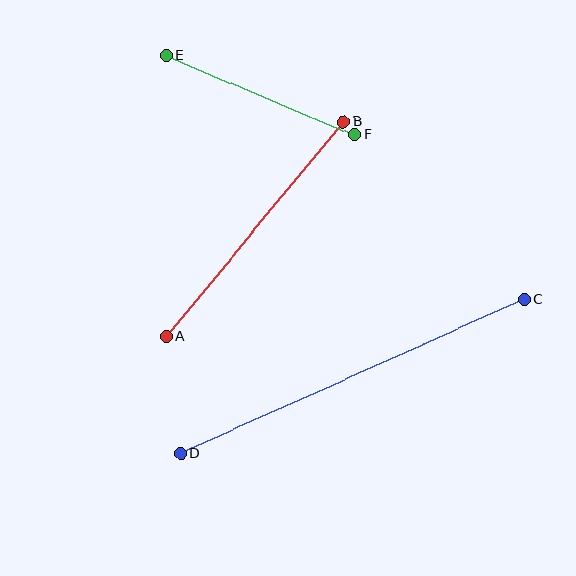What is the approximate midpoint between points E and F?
The midpoint is at approximately (260, 95) pixels.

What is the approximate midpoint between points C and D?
The midpoint is at approximately (353, 376) pixels.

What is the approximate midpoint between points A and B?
The midpoint is at approximately (255, 229) pixels.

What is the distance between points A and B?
The distance is approximately 278 pixels.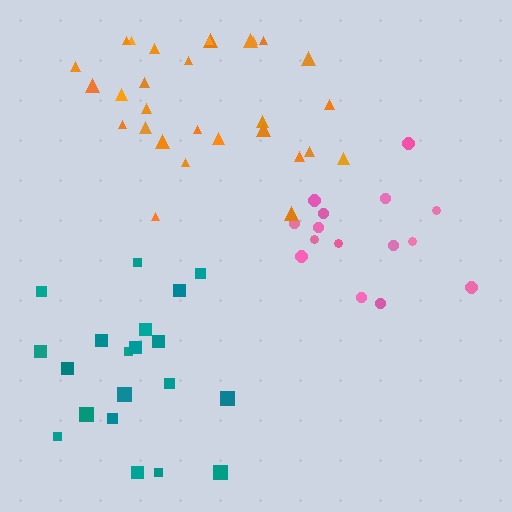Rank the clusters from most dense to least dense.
orange, teal, pink.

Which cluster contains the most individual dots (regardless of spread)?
Orange (29).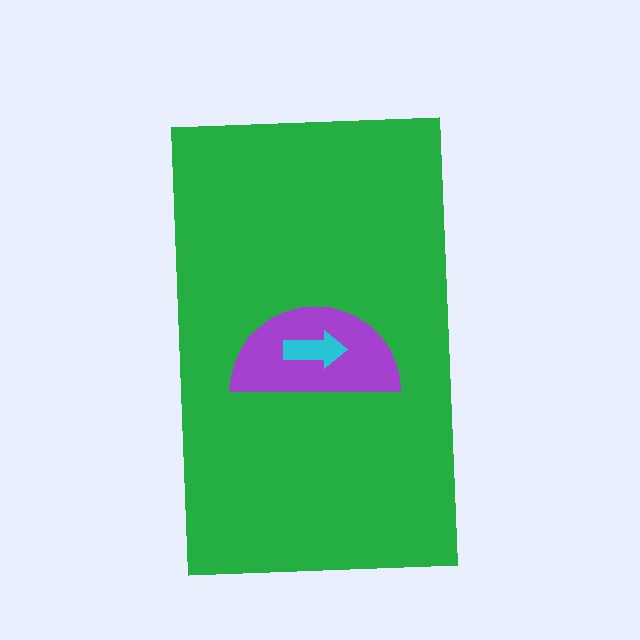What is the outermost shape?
The green rectangle.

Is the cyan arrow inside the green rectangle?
Yes.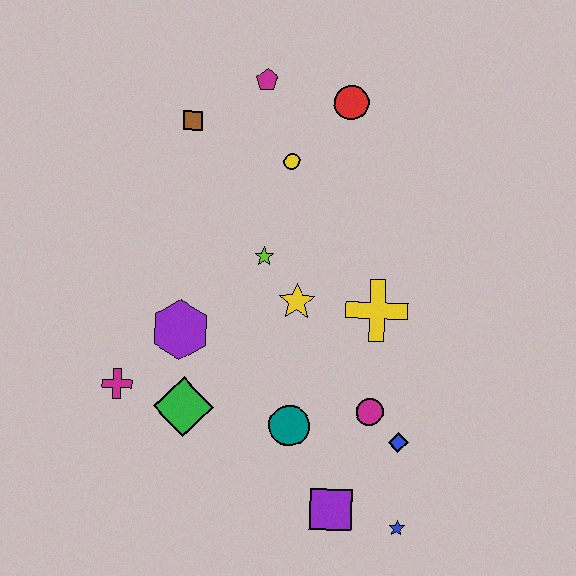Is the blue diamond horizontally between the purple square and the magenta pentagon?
No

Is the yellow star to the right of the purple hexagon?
Yes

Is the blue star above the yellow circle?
No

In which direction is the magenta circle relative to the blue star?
The magenta circle is above the blue star.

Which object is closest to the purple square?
The blue star is closest to the purple square.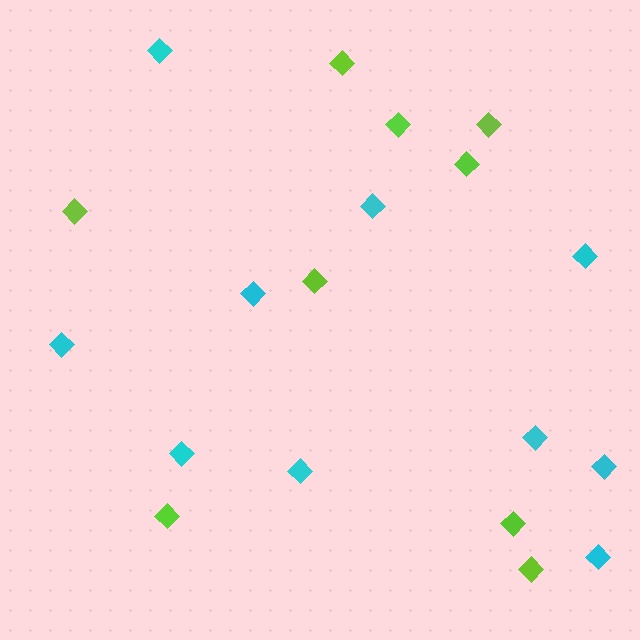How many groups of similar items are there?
There are 2 groups: one group of cyan diamonds (10) and one group of lime diamonds (9).